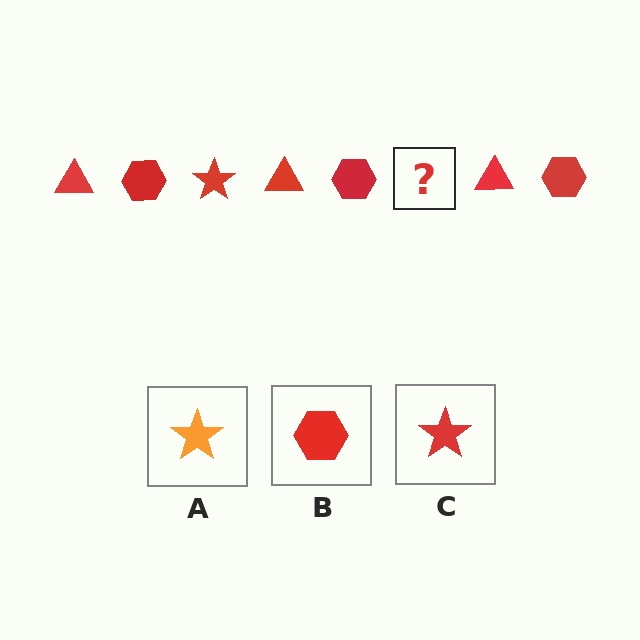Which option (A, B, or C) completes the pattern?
C.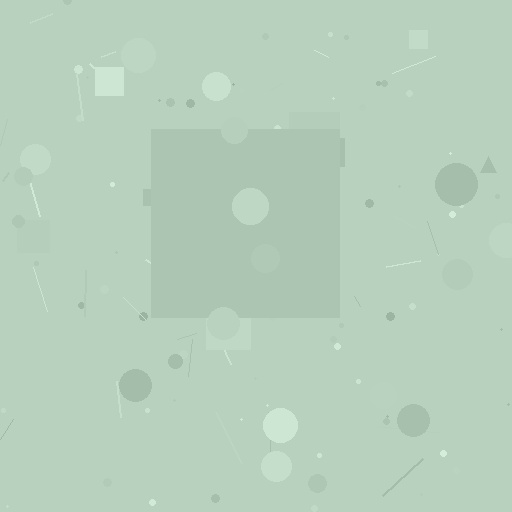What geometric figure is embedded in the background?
A square is embedded in the background.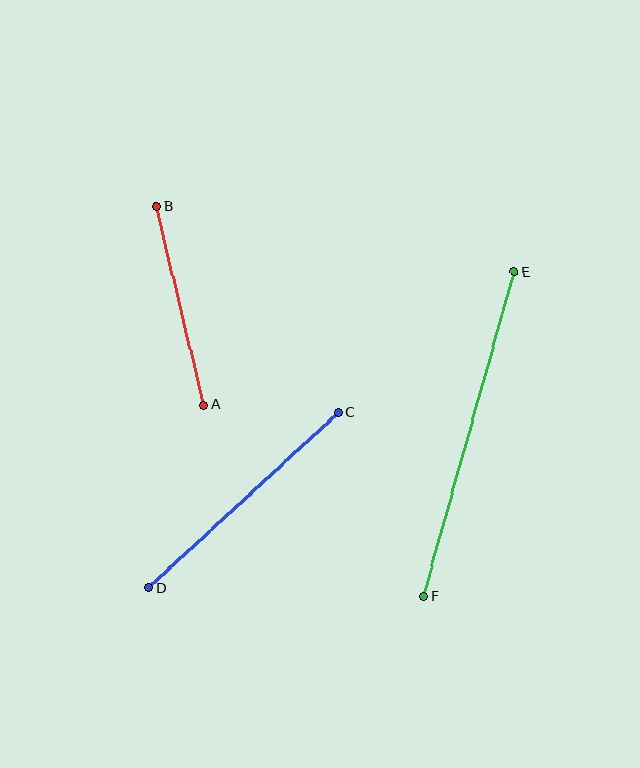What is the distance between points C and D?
The distance is approximately 259 pixels.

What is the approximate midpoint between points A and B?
The midpoint is at approximately (180, 306) pixels.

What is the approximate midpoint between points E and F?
The midpoint is at approximately (469, 434) pixels.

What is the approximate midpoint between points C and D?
The midpoint is at approximately (243, 500) pixels.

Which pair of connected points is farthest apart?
Points E and F are farthest apart.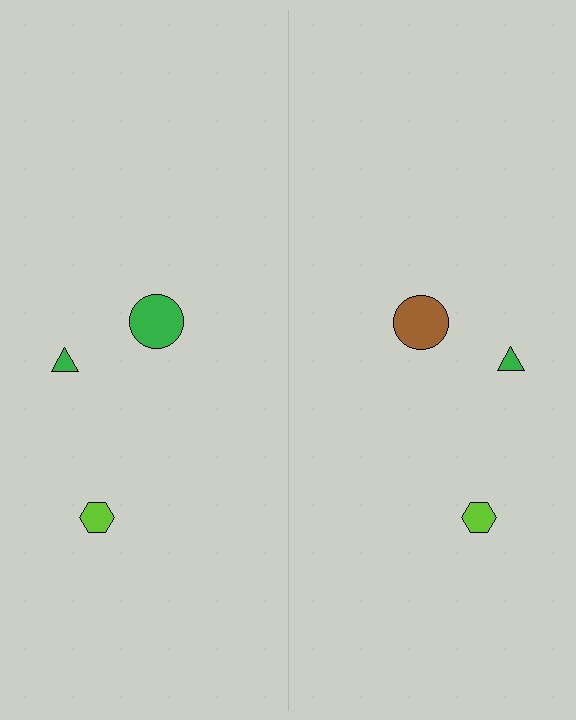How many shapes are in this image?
There are 6 shapes in this image.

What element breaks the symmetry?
The brown circle on the right side breaks the symmetry — its mirror counterpart is green.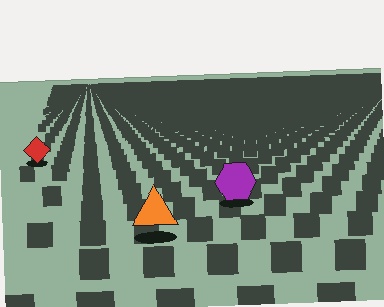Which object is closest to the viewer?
The orange triangle is closest. The texture marks near it are larger and more spread out.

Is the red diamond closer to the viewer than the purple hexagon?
No. The purple hexagon is closer — you can tell from the texture gradient: the ground texture is coarser near it.